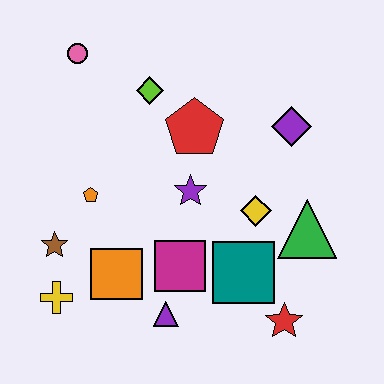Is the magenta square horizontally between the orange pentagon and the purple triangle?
No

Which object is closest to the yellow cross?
The brown star is closest to the yellow cross.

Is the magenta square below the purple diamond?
Yes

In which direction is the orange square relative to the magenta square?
The orange square is to the left of the magenta square.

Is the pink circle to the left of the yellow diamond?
Yes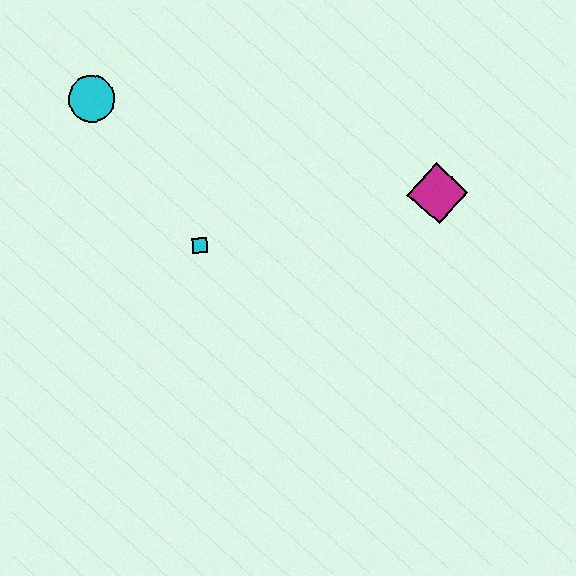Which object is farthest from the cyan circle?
The magenta diamond is farthest from the cyan circle.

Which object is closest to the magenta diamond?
The cyan square is closest to the magenta diamond.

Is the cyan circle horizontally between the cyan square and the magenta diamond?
No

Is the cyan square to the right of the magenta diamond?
No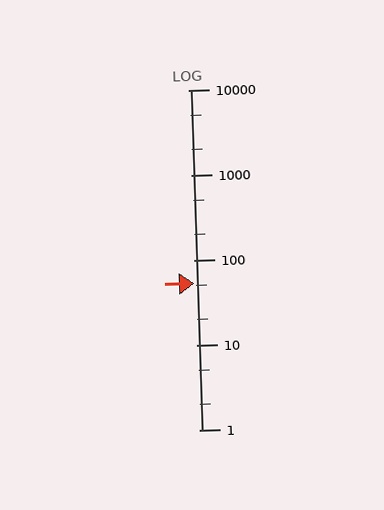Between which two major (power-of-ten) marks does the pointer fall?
The pointer is between 10 and 100.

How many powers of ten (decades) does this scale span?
The scale spans 4 decades, from 1 to 10000.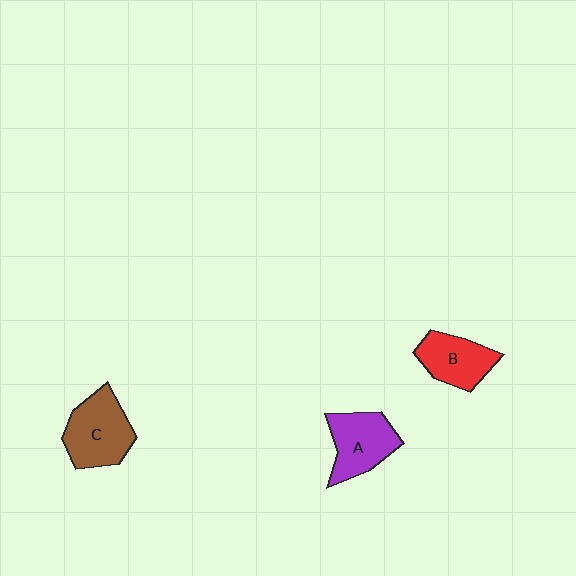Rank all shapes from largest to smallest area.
From largest to smallest: C (brown), A (purple), B (red).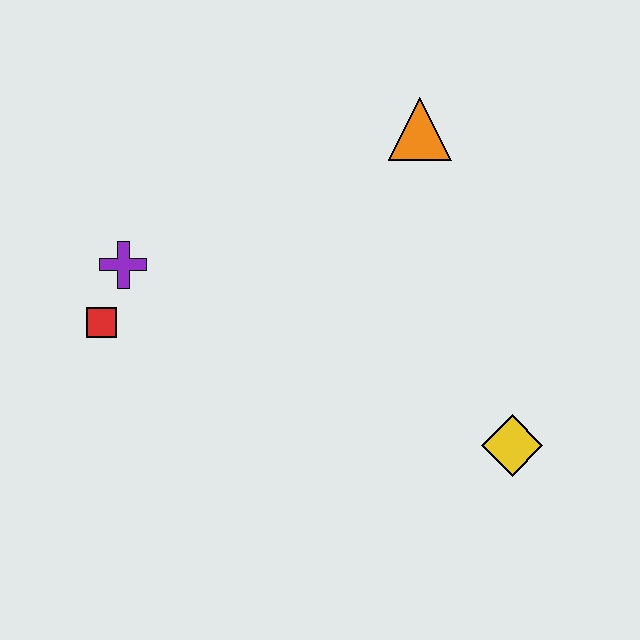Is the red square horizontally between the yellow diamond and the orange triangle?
No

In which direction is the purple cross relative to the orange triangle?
The purple cross is to the left of the orange triangle.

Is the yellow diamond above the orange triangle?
No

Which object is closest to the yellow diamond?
The orange triangle is closest to the yellow diamond.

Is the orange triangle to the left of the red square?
No